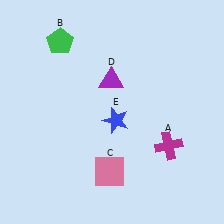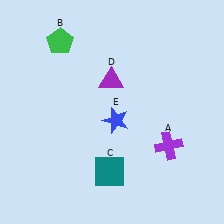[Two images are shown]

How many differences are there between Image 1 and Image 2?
There are 2 differences between the two images.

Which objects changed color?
A changed from magenta to purple. C changed from pink to teal.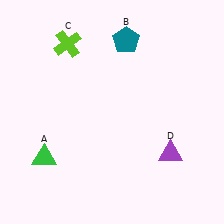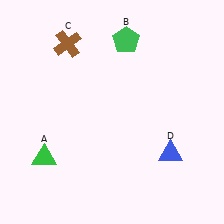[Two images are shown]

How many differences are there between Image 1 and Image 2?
There are 3 differences between the two images.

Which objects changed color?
B changed from teal to green. C changed from lime to brown. D changed from purple to blue.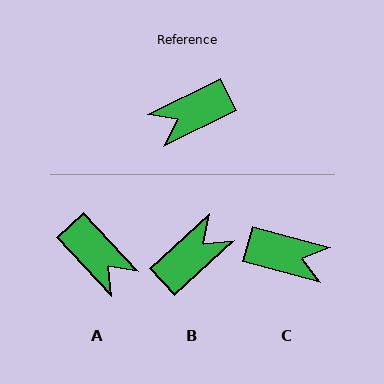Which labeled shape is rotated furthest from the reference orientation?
B, about 164 degrees away.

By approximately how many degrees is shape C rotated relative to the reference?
Approximately 138 degrees counter-clockwise.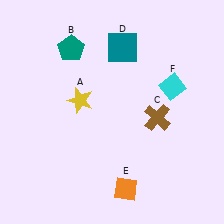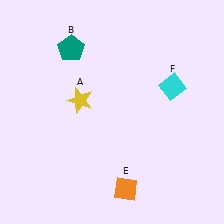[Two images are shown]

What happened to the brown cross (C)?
The brown cross (C) was removed in Image 2. It was in the bottom-right area of Image 1.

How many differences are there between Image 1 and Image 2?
There are 2 differences between the two images.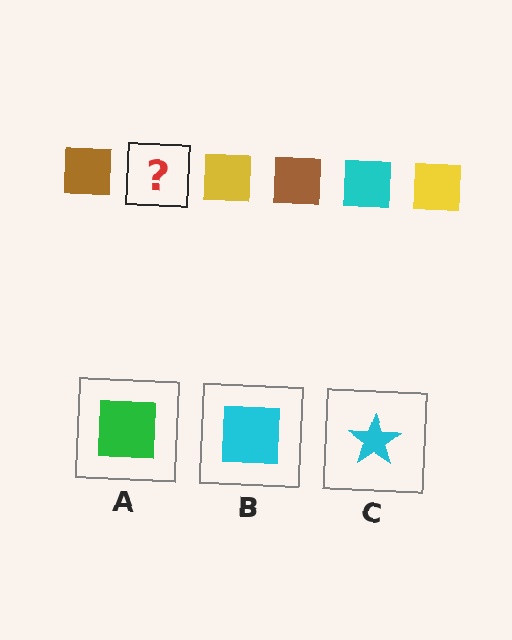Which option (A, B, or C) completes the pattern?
B.